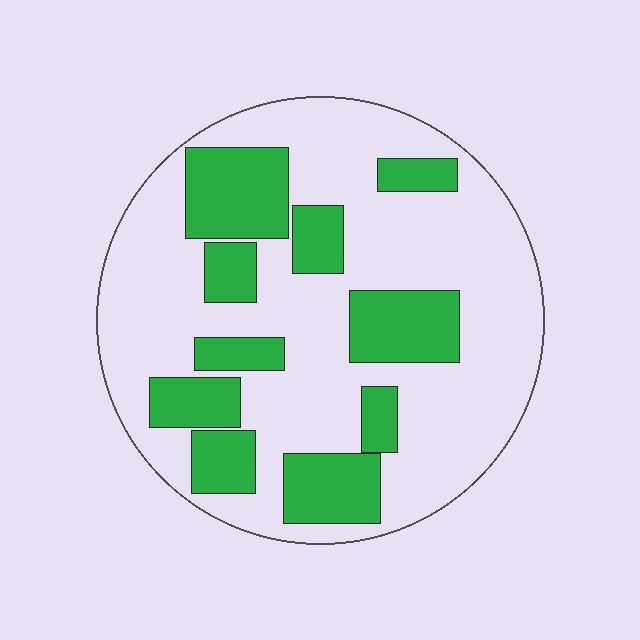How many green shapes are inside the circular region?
10.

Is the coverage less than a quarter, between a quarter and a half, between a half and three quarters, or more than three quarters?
Between a quarter and a half.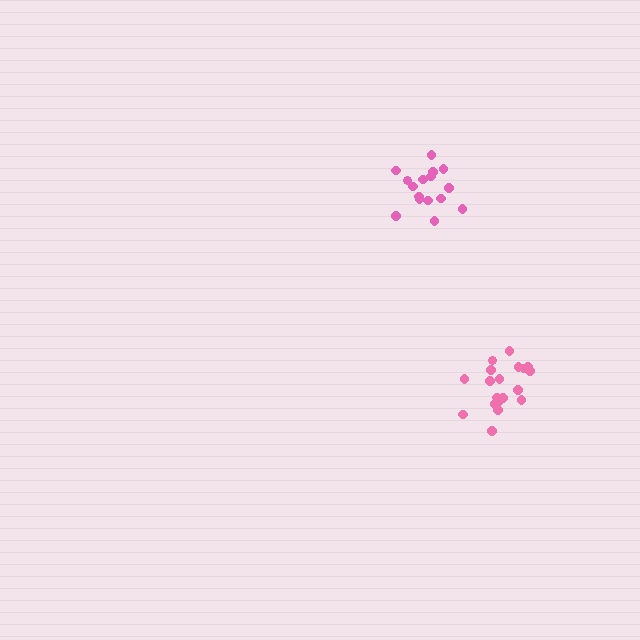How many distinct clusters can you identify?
There are 2 distinct clusters.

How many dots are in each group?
Group 1: 19 dots, Group 2: 16 dots (35 total).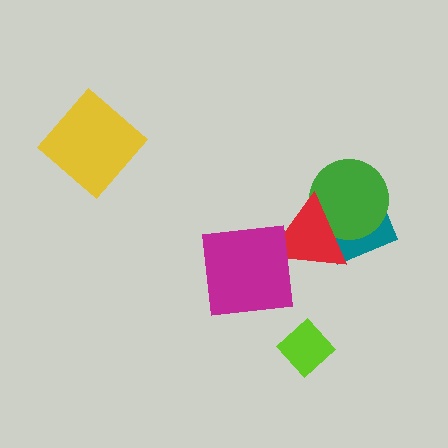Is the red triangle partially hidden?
Yes, it is partially covered by another shape.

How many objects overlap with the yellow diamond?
0 objects overlap with the yellow diamond.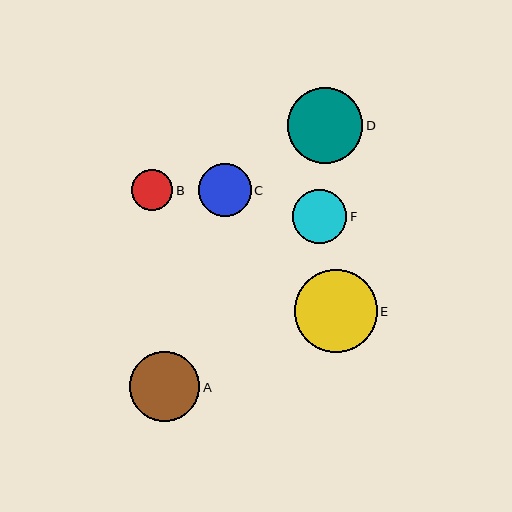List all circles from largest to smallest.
From largest to smallest: E, D, A, F, C, B.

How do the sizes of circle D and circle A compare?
Circle D and circle A are approximately the same size.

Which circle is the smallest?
Circle B is the smallest with a size of approximately 41 pixels.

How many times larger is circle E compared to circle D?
Circle E is approximately 1.1 times the size of circle D.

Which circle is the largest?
Circle E is the largest with a size of approximately 83 pixels.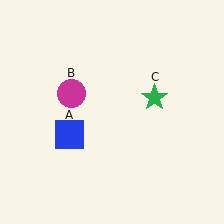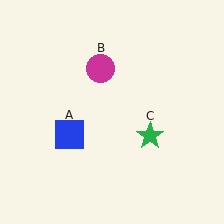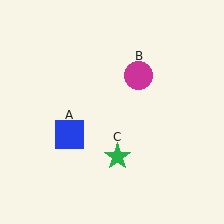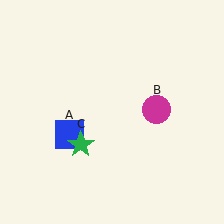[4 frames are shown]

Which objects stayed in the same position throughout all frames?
Blue square (object A) remained stationary.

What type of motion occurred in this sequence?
The magenta circle (object B), green star (object C) rotated clockwise around the center of the scene.